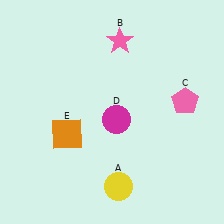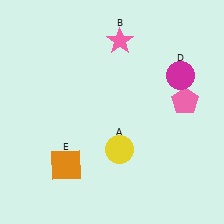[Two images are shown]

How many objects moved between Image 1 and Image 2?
3 objects moved between the two images.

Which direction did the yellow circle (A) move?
The yellow circle (A) moved up.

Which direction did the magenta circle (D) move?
The magenta circle (D) moved right.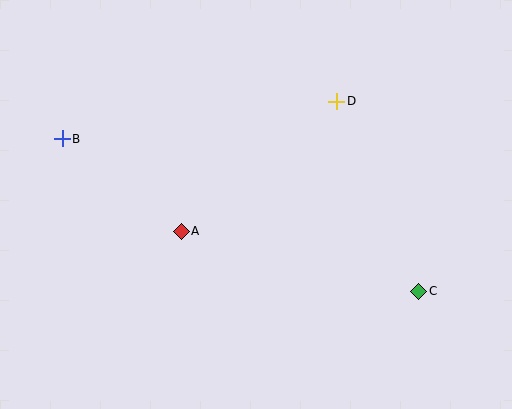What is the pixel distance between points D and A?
The distance between D and A is 203 pixels.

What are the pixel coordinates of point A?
Point A is at (181, 231).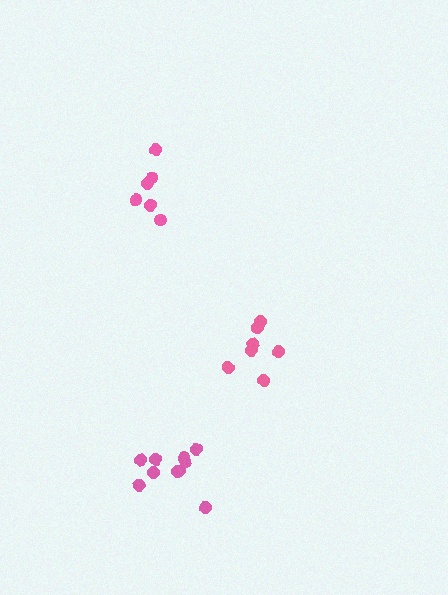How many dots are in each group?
Group 1: 7 dots, Group 2: 6 dots, Group 3: 10 dots (23 total).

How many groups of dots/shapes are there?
There are 3 groups.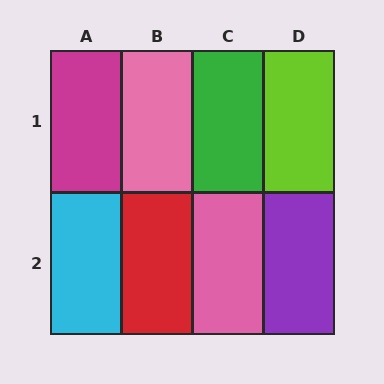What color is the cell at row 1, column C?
Green.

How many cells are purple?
1 cell is purple.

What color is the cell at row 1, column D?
Lime.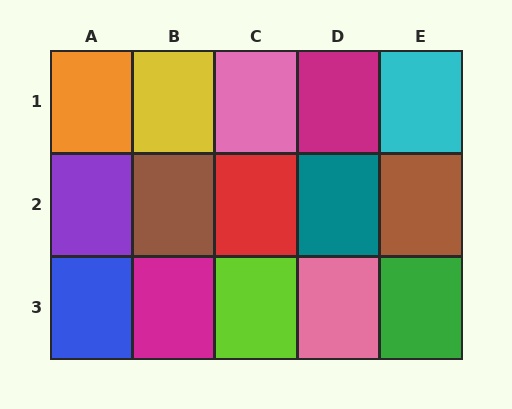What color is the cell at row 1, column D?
Magenta.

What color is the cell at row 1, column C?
Pink.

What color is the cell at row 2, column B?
Brown.